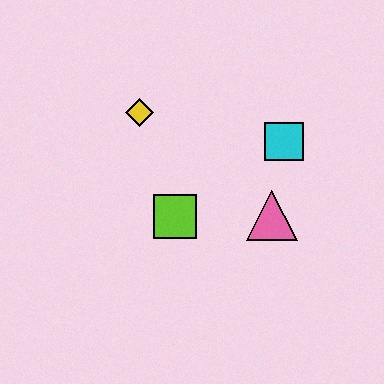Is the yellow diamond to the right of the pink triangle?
No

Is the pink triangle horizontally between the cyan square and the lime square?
Yes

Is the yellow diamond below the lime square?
No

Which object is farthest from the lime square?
The cyan square is farthest from the lime square.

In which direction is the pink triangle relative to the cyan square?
The pink triangle is below the cyan square.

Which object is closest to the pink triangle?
The cyan square is closest to the pink triangle.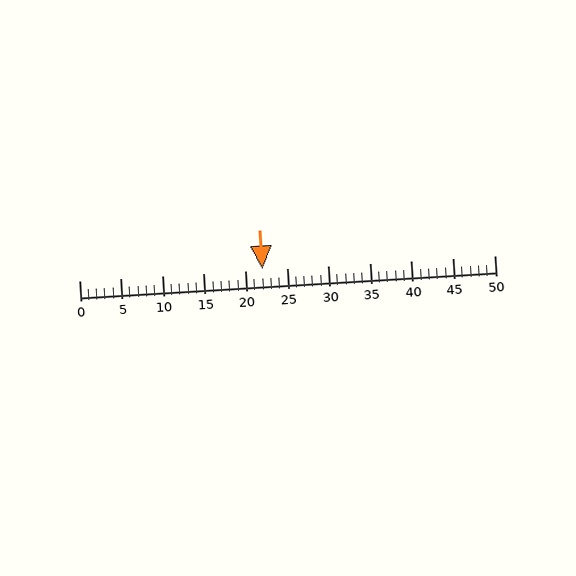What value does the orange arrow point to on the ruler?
The orange arrow points to approximately 22.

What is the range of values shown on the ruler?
The ruler shows values from 0 to 50.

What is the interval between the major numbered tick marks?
The major tick marks are spaced 5 units apart.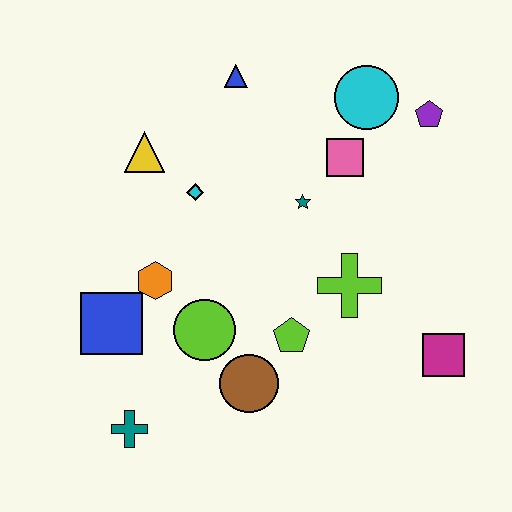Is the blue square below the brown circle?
No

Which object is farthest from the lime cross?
The teal cross is farthest from the lime cross.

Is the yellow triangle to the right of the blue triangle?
No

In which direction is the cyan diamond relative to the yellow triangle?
The cyan diamond is to the right of the yellow triangle.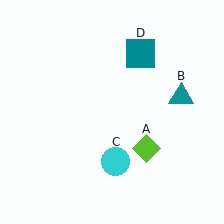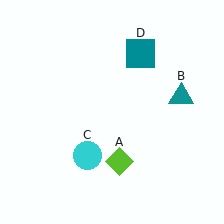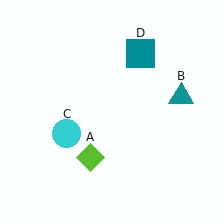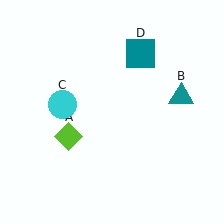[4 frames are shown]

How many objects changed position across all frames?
2 objects changed position: lime diamond (object A), cyan circle (object C).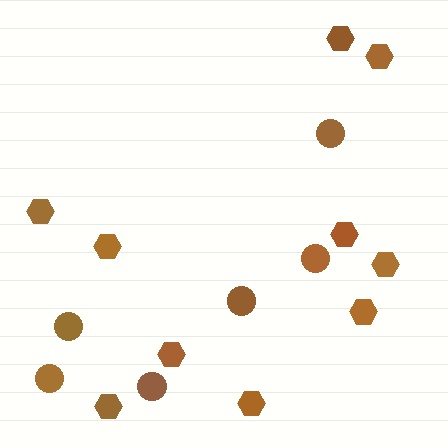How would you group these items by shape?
There are 2 groups: one group of hexagons (10) and one group of circles (6).